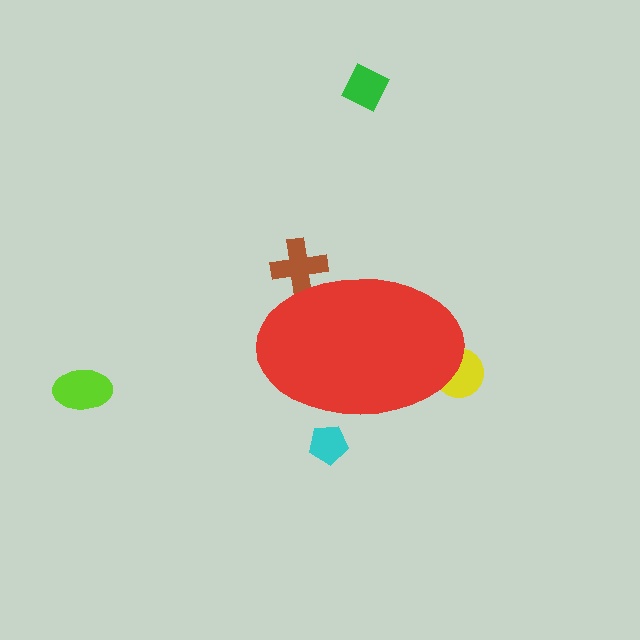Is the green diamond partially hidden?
No, the green diamond is fully visible.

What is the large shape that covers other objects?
A red ellipse.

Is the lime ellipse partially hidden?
No, the lime ellipse is fully visible.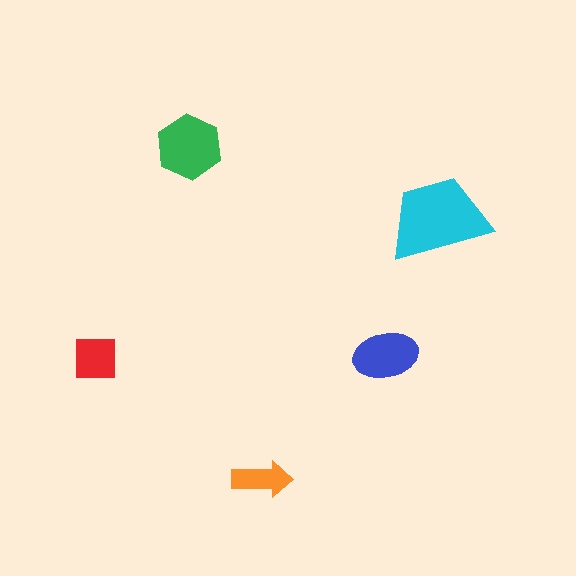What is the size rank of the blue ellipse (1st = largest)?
3rd.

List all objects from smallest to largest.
The orange arrow, the red square, the blue ellipse, the green hexagon, the cyan trapezoid.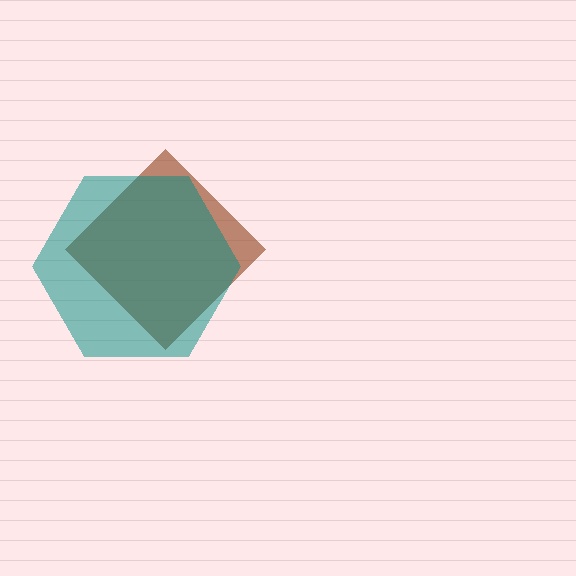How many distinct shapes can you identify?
There are 2 distinct shapes: a brown diamond, a teal hexagon.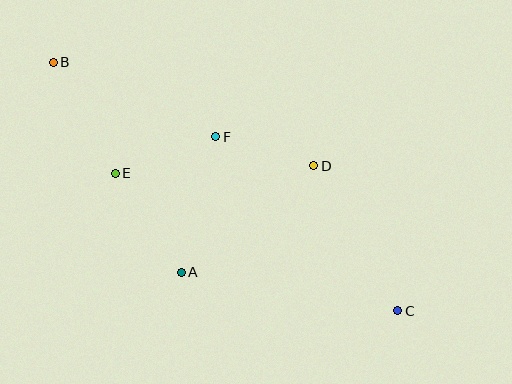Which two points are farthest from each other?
Points B and C are farthest from each other.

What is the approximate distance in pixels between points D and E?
The distance between D and E is approximately 199 pixels.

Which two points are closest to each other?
Points D and F are closest to each other.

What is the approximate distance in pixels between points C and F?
The distance between C and F is approximately 252 pixels.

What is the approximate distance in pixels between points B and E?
The distance between B and E is approximately 127 pixels.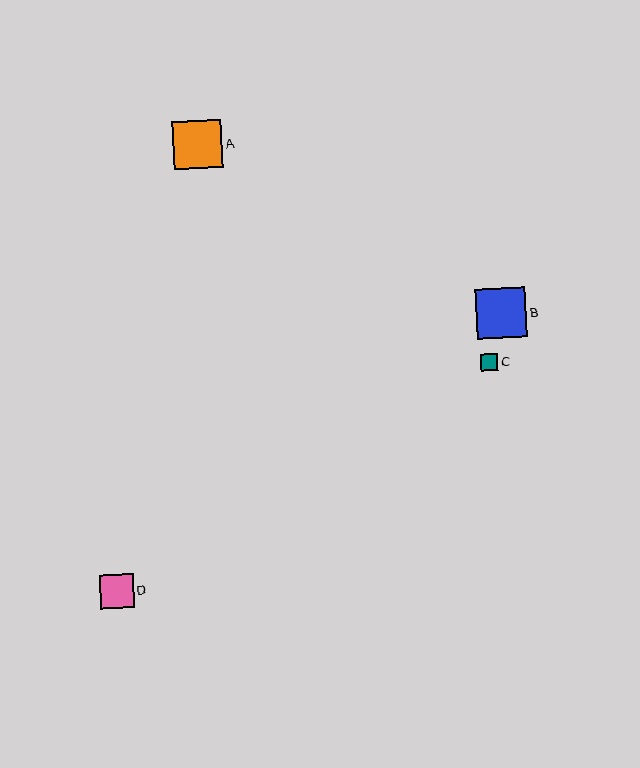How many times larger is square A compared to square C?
Square A is approximately 2.9 times the size of square C.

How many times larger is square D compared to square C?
Square D is approximately 2.0 times the size of square C.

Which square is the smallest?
Square C is the smallest with a size of approximately 17 pixels.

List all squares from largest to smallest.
From largest to smallest: B, A, D, C.